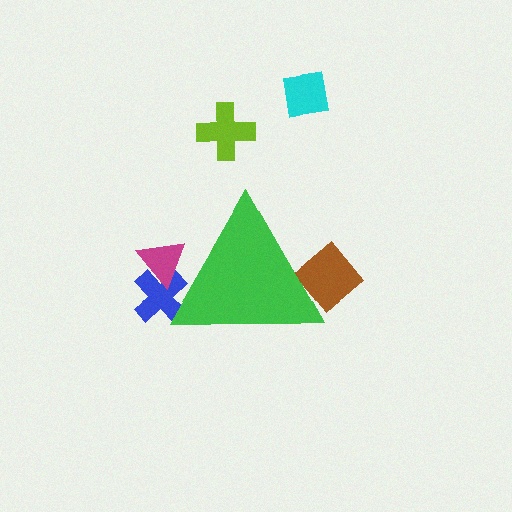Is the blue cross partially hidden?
Yes, the blue cross is partially hidden behind the green triangle.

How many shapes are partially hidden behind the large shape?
3 shapes are partially hidden.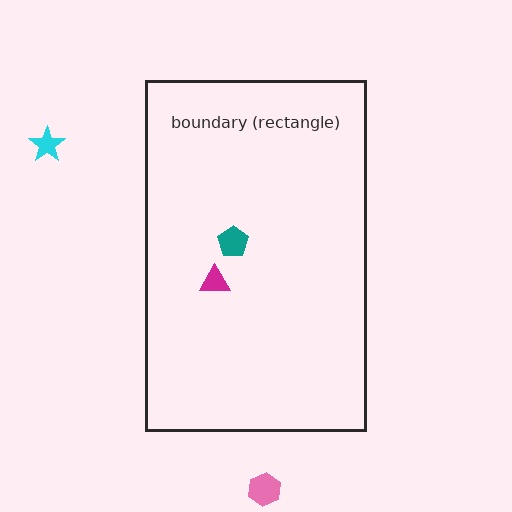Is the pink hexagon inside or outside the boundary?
Outside.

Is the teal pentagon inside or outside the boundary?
Inside.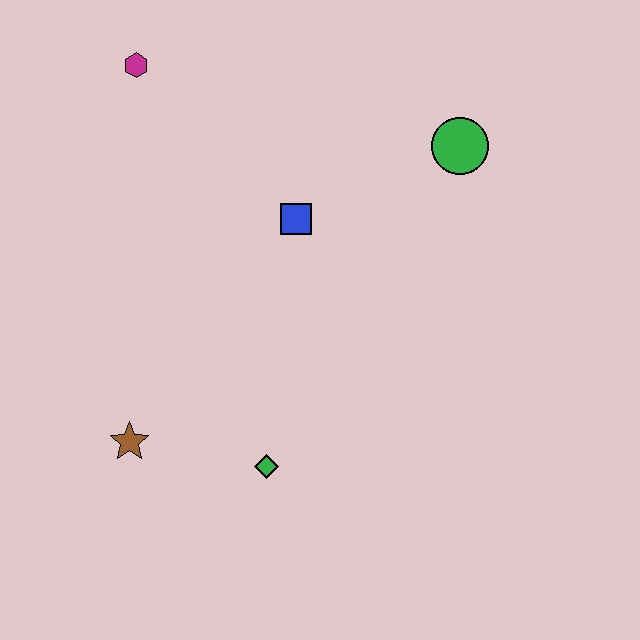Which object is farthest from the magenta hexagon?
The green diamond is farthest from the magenta hexagon.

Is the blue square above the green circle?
No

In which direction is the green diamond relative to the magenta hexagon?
The green diamond is below the magenta hexagon.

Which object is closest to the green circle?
The blue square is closest to the green circle.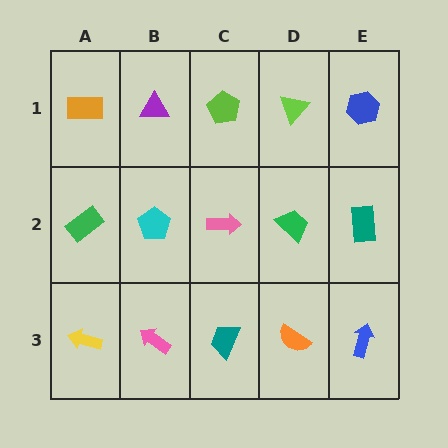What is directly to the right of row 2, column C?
A green trapezoid.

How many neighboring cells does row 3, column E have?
2.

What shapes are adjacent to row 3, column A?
A green rectangle (row 2, column A), a pink arrow (row 3, column B).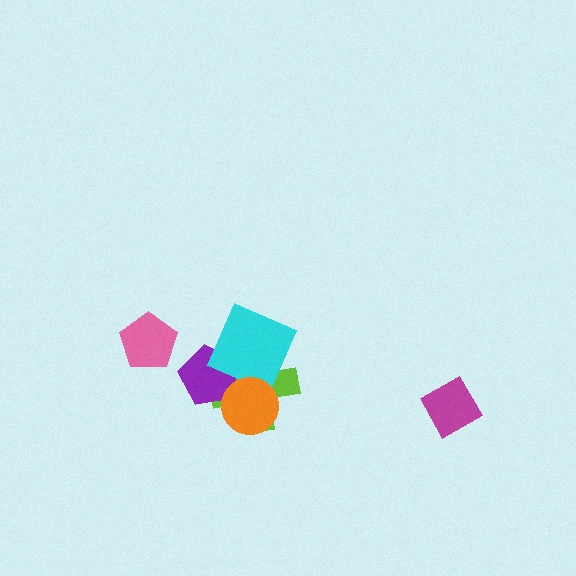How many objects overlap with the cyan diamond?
3 objects overlap with the cyan diamond.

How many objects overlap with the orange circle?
3 objects overlap with the orange circle.